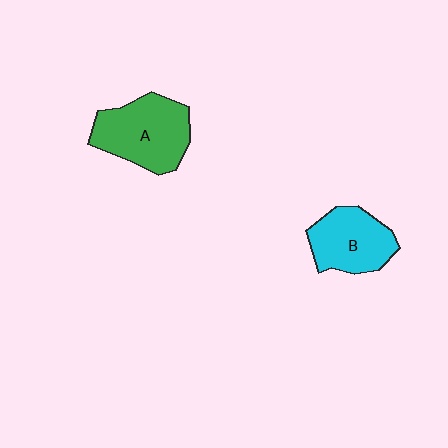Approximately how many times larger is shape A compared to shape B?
Approximately 1.2 times.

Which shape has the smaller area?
Shape B (cyan).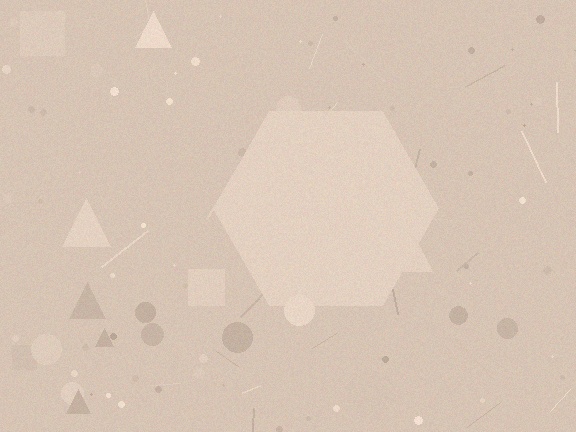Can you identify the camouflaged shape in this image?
The camouflaged shape is a hexagon.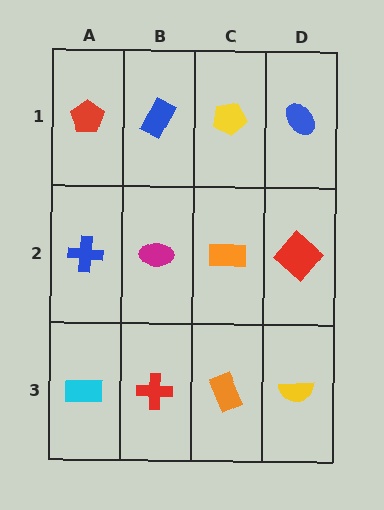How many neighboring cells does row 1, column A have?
2.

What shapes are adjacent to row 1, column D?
A red diamond (row 2, column D), a yellow pentagon (row 1, column C).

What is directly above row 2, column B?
A blue rectangle.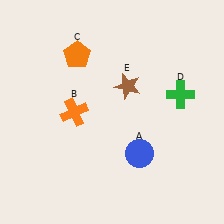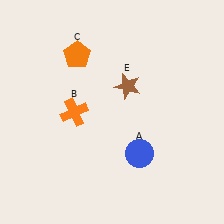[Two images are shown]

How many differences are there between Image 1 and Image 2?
There is 1 difference between the two images.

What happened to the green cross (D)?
The green cross (D) was removed in Image 2. It was in the top-right area of Image 1.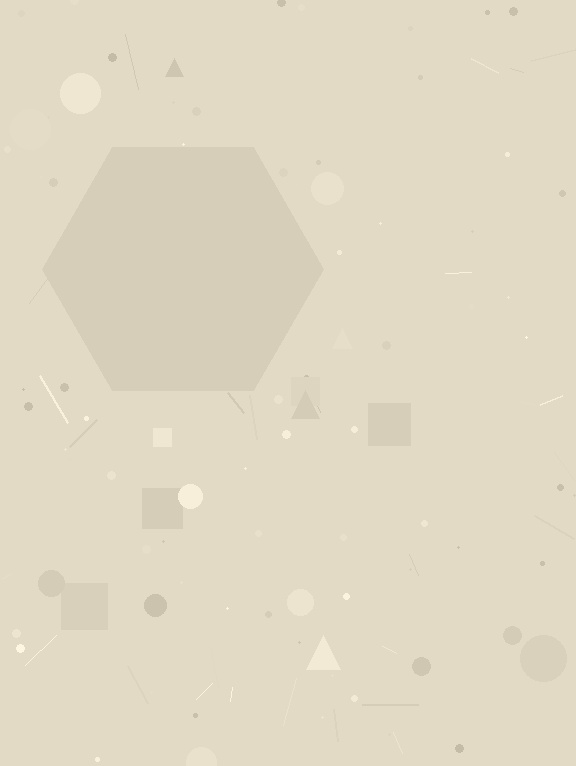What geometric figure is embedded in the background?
A hexagon is embedded in the background.